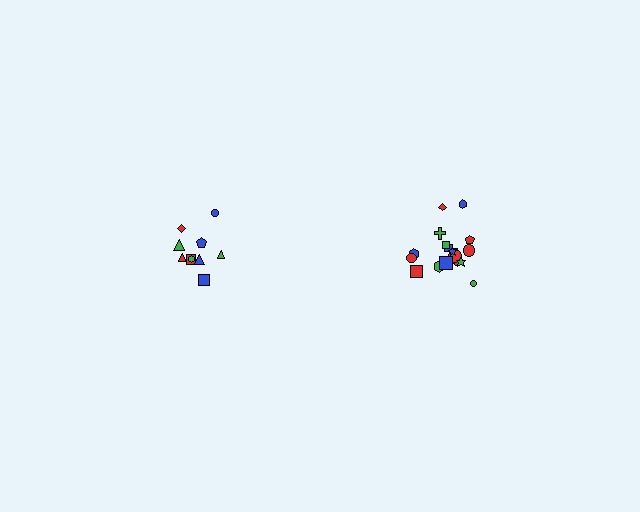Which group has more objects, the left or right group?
The right group.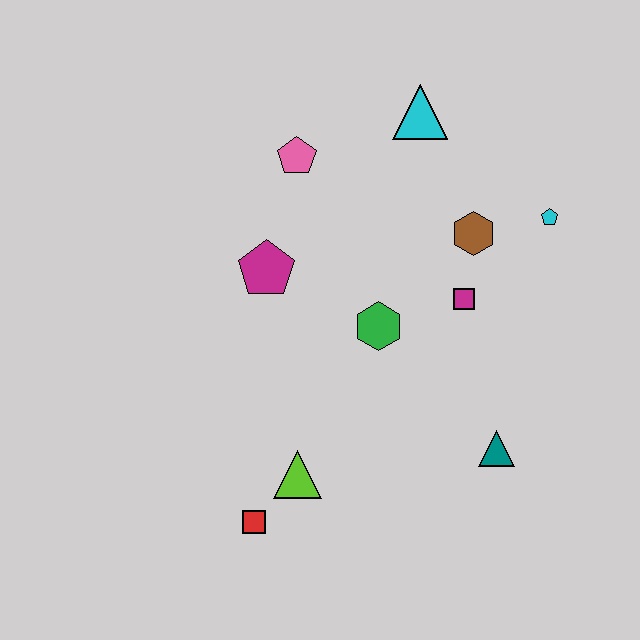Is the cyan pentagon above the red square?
Yes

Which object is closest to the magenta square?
The brown hexagon is closest to the magenta square.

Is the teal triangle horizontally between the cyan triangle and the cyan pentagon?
Yes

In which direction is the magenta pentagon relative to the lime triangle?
The magenta pentagon is above the lime triangle.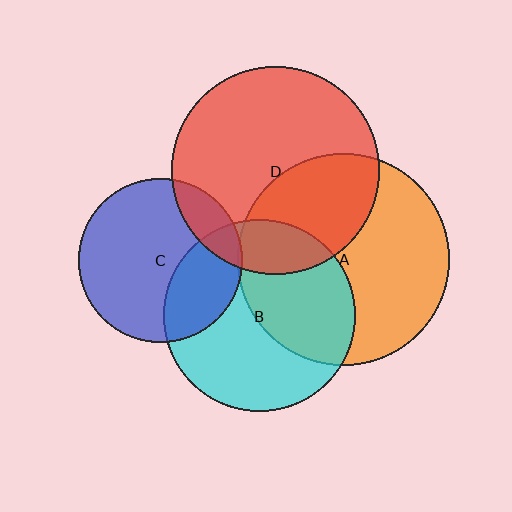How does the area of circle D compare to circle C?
Approximately 1.6 times.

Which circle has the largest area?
Circle A (orange).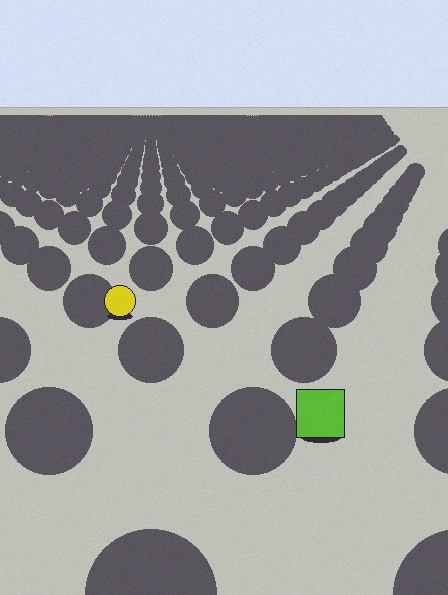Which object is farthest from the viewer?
The yellow circle is farthest from the viewer. It appears smaller and the ground texture around it is denser.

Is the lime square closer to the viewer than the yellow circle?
Yes. The lime square is closer — you can tell from the texture gradient: the ground texture is coarser near it.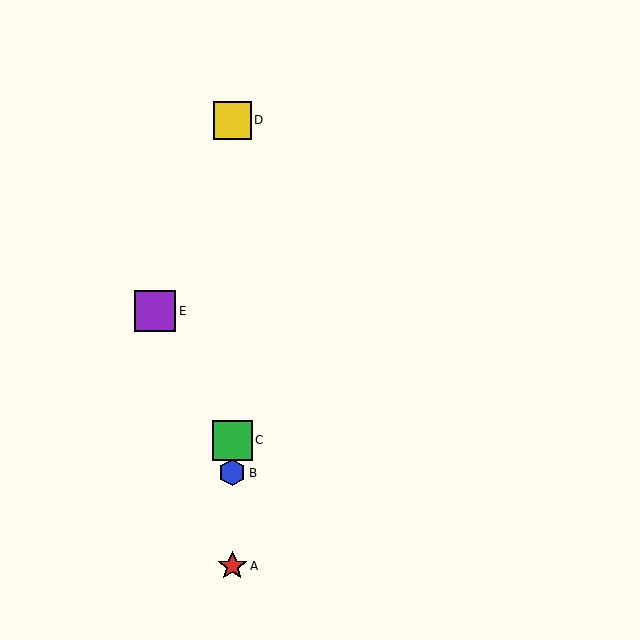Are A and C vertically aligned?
Yes, both are at x≈232.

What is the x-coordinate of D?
Object D is at x≈232.